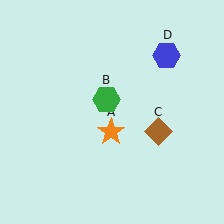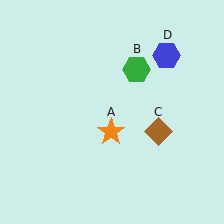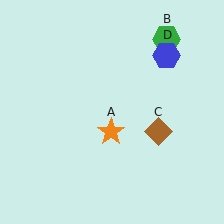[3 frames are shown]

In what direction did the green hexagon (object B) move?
The green hexagon (object B) moved up and to the right.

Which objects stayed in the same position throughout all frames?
Orange star (object A) and brown diamond (object C) and blue hexagon (object D) remained stationary.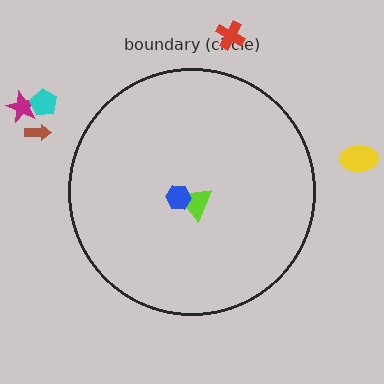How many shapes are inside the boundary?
2 inside, 5 outside.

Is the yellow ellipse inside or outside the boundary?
Outside.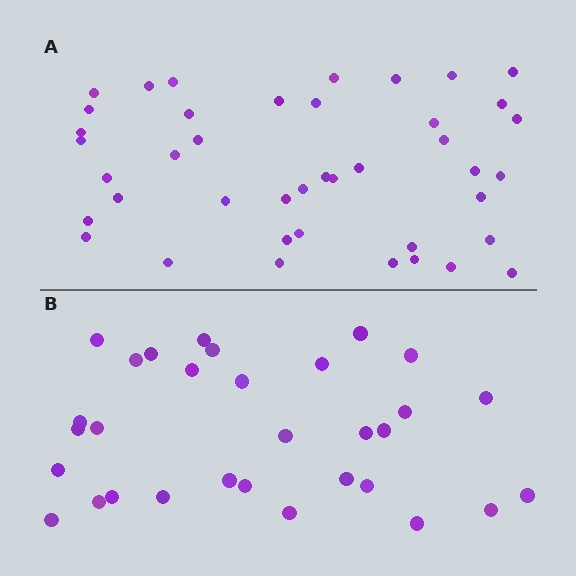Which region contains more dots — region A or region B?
Region A (the top region) has more dots.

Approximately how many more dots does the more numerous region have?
Region A has roughly 12 or so more dots than region B.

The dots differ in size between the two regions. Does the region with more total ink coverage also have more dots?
No. Region B has more total ink coverage because its dots are larger, but region A actually contains more individual dots. Total area can be misleading — the number of items is what matters here.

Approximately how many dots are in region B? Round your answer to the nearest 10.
About 30 dots. (The exact count is 31, which rounds to 30.)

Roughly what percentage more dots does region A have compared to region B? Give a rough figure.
About 35% more.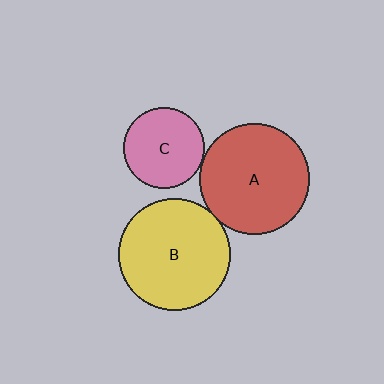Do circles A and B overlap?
Yes.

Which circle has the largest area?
Circle B (yellow).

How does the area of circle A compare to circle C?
Approximately 1.9 times.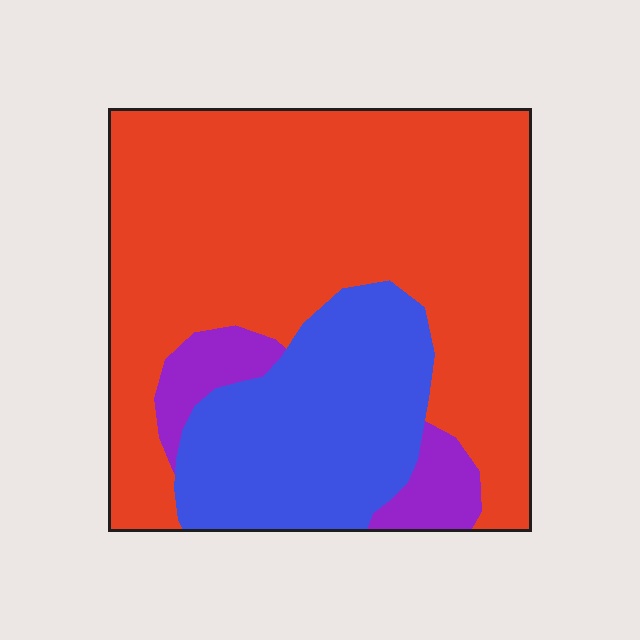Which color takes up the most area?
Red, at roughly 65%.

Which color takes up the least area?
Purple, at roughly 10%.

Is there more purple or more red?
Red.